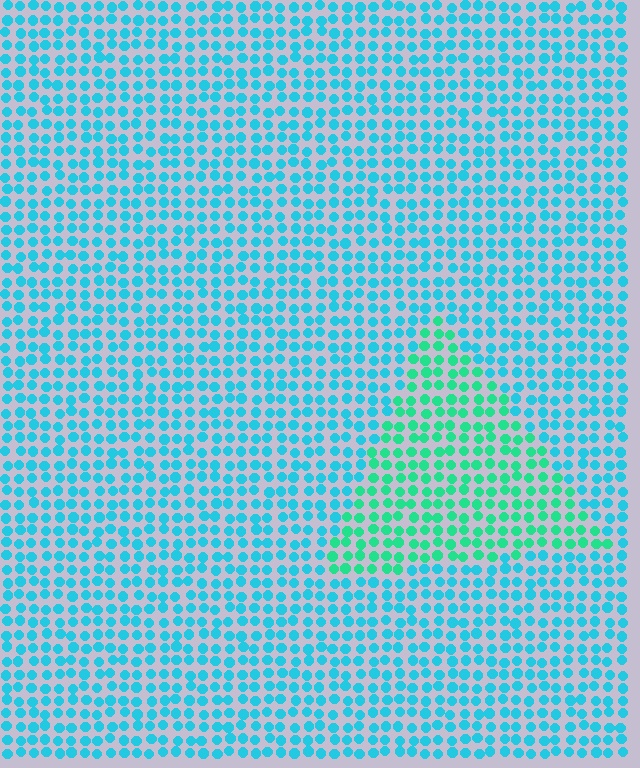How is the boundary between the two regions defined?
The boundary is defined purely by a slight shift in hue (about 34 degrees). Spacing, size, and orientation are identical on both sides.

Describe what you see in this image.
The image is filled with small cyan elements in a uniform arrangement. A triangle-shaped region is visible where the elements are tinted to a slightly different hue, forming a subtle color boundary.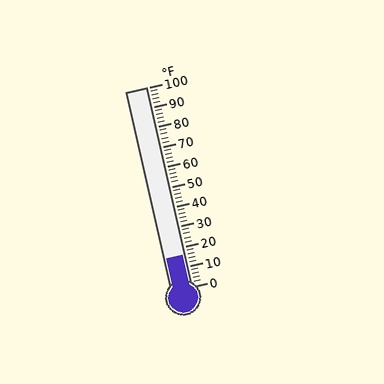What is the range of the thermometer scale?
The thermometer scale ranges from 0°F to 100°F.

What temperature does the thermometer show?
The thermometer shows approximately 16°F.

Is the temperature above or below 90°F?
The temperature is below 90°F.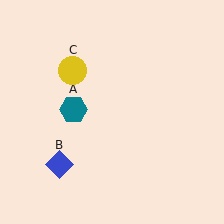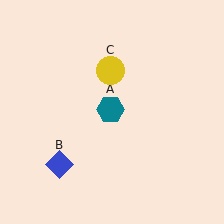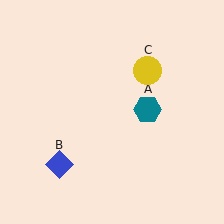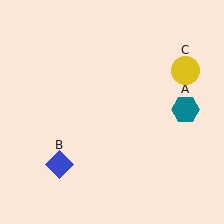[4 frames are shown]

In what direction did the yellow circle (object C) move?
The yellow circle (object C) moved right.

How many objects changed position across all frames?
2 objects changed position: teal hexagon (object A), yellow circle (object C).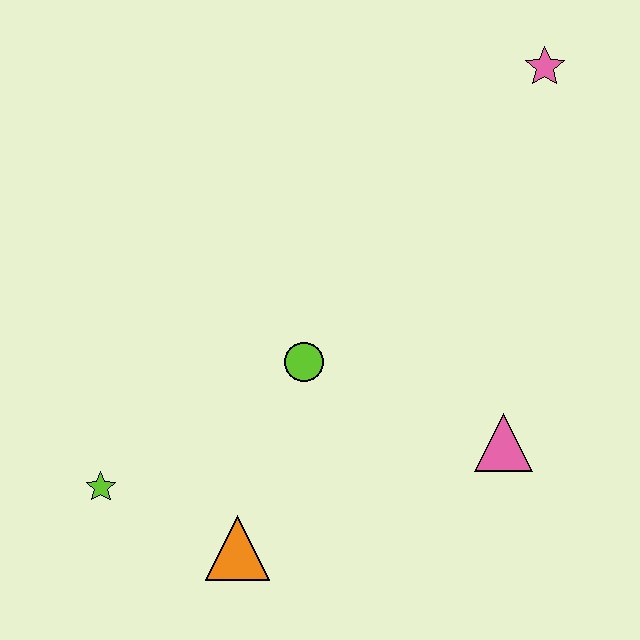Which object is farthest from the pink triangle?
The lime star is farthest from the pink triangle.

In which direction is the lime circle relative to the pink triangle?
The lime circle is to the left of the pink triangle.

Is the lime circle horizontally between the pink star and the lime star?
Yes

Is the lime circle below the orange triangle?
No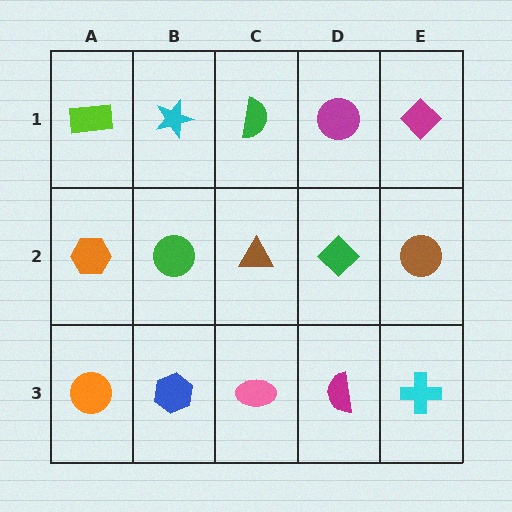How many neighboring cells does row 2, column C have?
4.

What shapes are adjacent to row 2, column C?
A green semicircle (row 1, column C), a pink ellipse (row 3, column C), a green circle (row 2, column B), a green diamond (row 2, column D).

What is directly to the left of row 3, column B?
An orange circle.